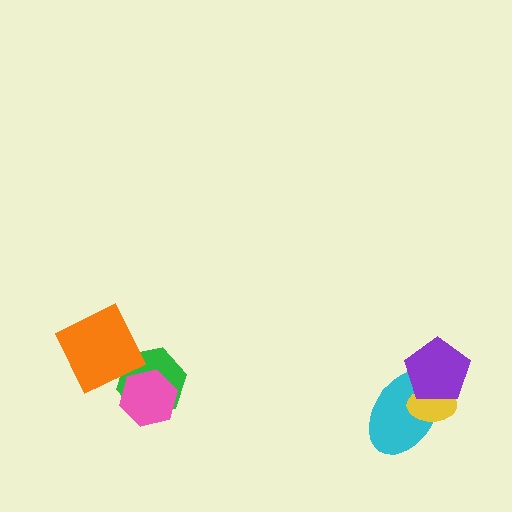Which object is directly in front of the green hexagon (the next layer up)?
The pink hexagon is directly in front of the green hexagon.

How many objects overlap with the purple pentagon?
2 objects overlap with the purple pentagon.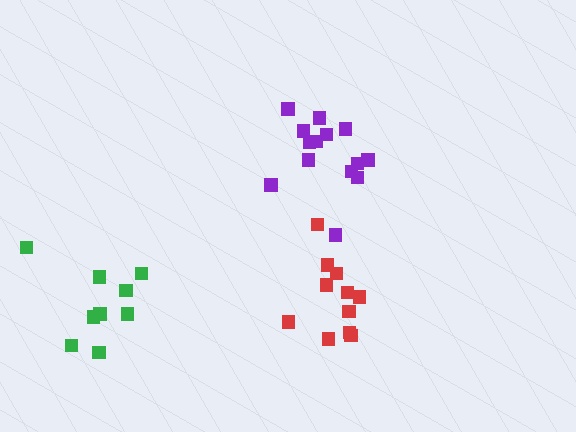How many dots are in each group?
Group 1: 10 dots, Group 2: 14 dots, Group 3: 11 dots (35 total).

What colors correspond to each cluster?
The clusters are colored: green, purple, red.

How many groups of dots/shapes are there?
There are 3 groups.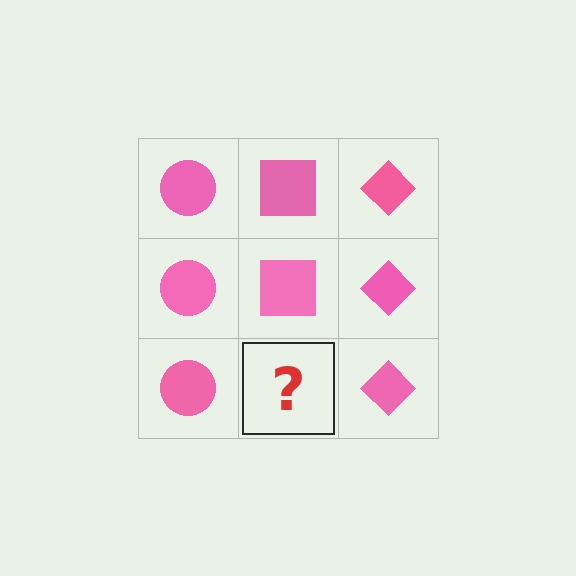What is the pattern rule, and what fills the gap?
The rule is that each column has a consistent shape. The gap should be filled with a pink square.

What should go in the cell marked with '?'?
The missing cell should contain a pink square.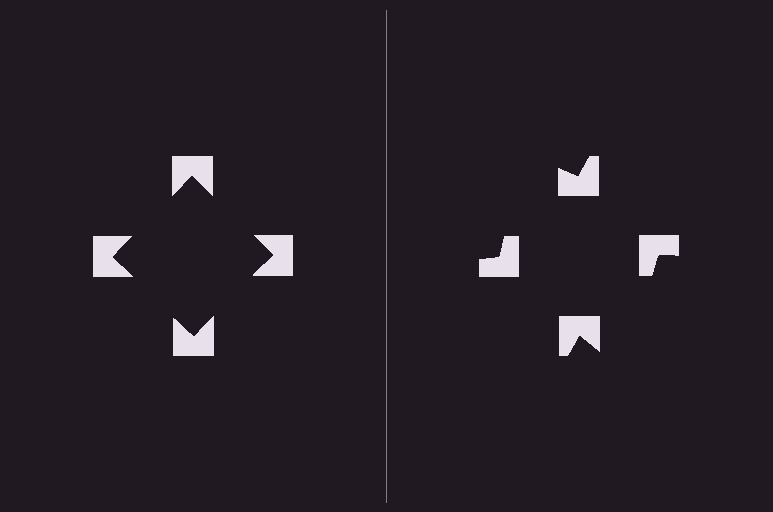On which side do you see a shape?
An illusory square appears on the left side. On the right side the wedge cuts are rotated, so no coherent shape forms.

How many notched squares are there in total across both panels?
8 — 4 on each side.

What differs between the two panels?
The notched squares are positioned identically on both sides; only the wedge orientations differ. On the left they align to a square; on the right they are misaligned.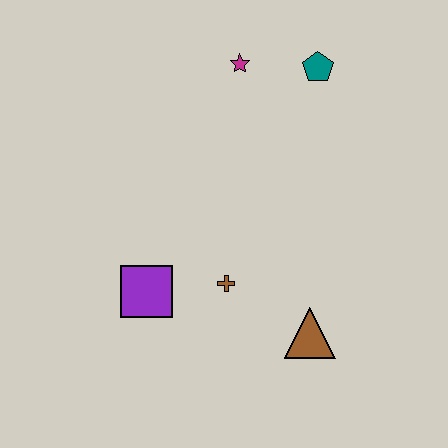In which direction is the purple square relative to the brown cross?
The purple square is to the left of the brown cross.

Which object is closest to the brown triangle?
The brown cross is closest to the brown triangle.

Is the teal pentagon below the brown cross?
No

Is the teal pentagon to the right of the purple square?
Yes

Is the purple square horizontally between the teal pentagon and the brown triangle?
No